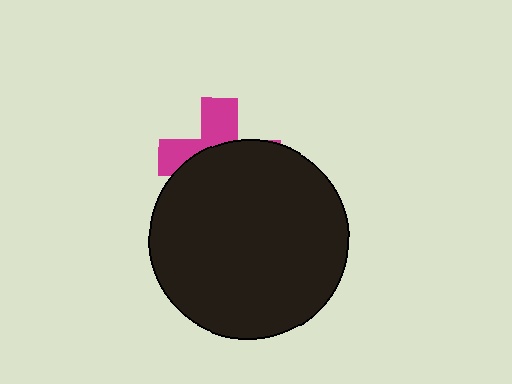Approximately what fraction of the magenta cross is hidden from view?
Roughly 61% of the magenta cross is hidden behind the black circle.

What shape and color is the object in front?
The object in front is a black circle.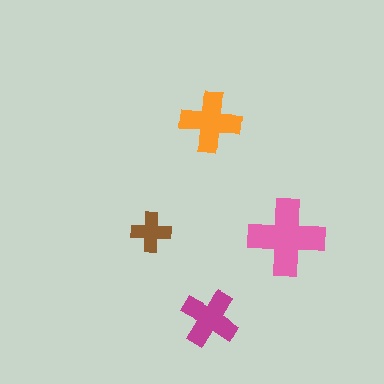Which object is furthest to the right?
The pink cross is rightmost.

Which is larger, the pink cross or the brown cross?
The pink one.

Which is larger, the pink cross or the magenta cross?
The pink one.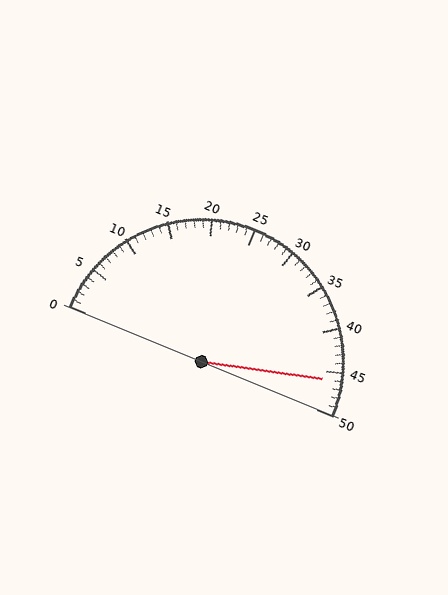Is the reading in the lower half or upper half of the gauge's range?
The reading is in the upper half of the range (0 to 50).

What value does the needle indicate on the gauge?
The needle indicates approximately 46.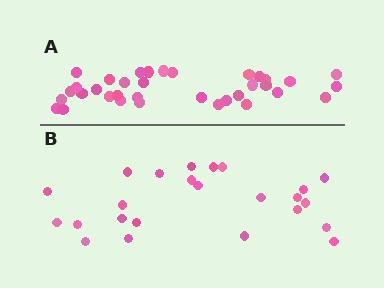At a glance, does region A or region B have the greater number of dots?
Region A (the top region) has more dots.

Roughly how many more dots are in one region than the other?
Region A has roughly 12 or so more dots than region B.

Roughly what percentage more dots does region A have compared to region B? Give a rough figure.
About 45% more.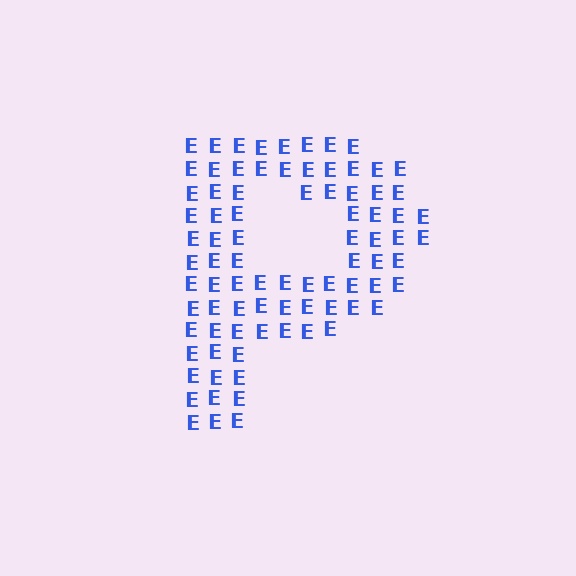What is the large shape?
The large shape is the letter P.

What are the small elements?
The small elements are letter E's.